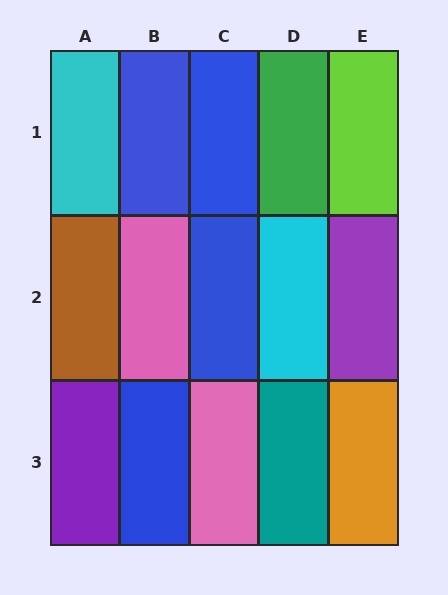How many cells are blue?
4 cells are blue.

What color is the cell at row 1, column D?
Green.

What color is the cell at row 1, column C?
Blue.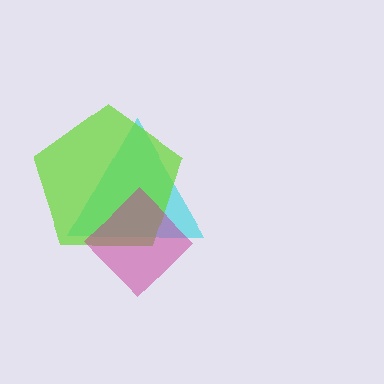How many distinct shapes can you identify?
There are 3 distinct shapes: a cyan triangle, a lime pentagon, a magenta diamond.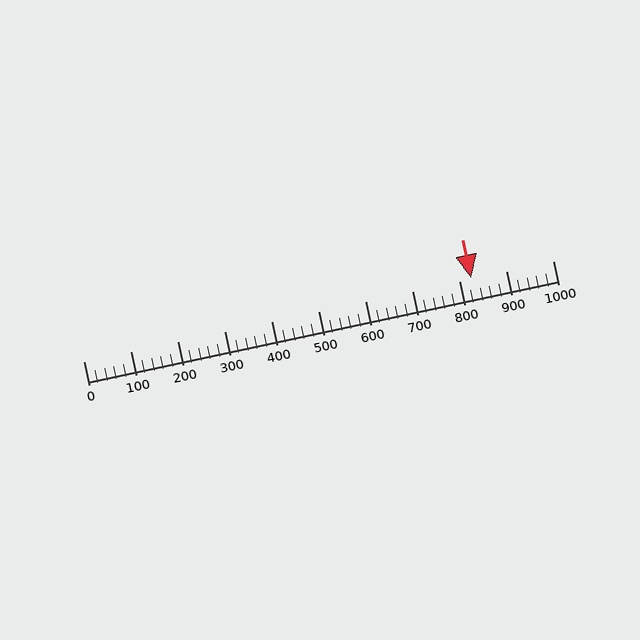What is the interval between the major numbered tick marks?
The major tick marks are spaced 100 units apart.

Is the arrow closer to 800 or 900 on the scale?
The arrow is closer to 800.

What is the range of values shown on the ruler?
The ruler shows values from 0 to 1000.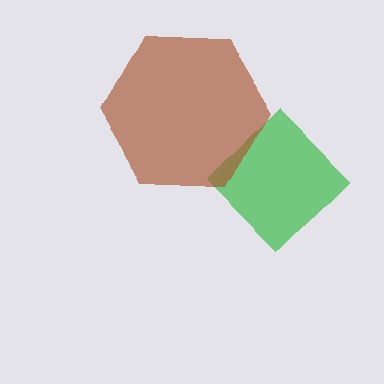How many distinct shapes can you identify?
There are 2 distinct shapes: a green diamond, a brown hexagon.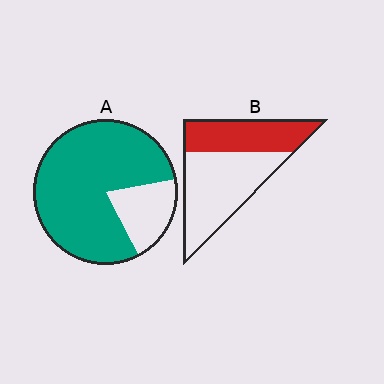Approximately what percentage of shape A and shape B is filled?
A is approximately 80% and B is approximately 40%.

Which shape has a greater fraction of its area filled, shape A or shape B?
Shape A.